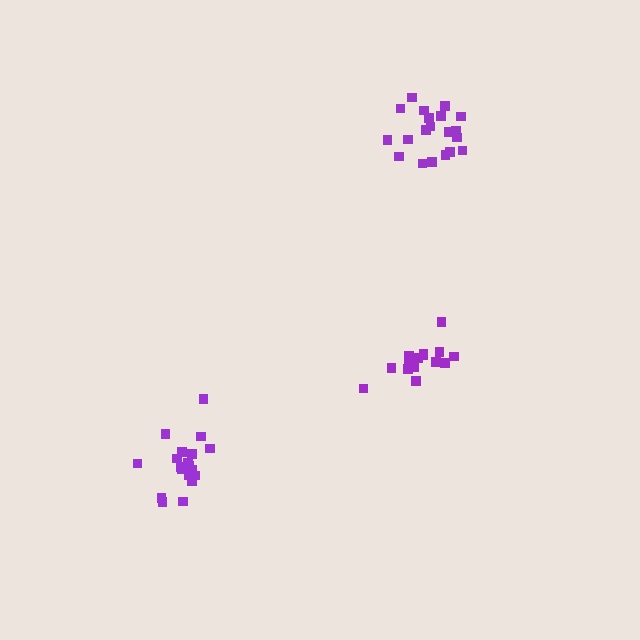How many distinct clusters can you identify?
There are 3 distinct clusters.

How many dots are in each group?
Group 1: 16 dots, Group 2: 20 dots, Group 3: 20 dots (56 total).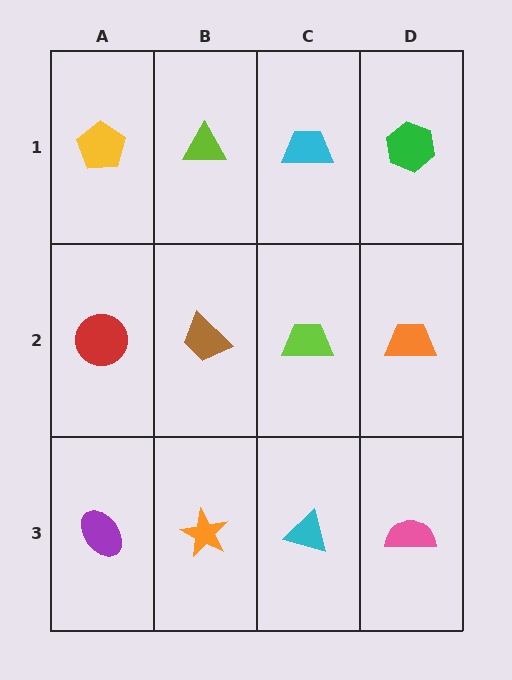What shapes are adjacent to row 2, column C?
A cyan trapezoid (row 1, column C), a cyan triangle (row 3, column C), a brown trapezoid (row 2, column B), an orange trapezoid (row 2, column D).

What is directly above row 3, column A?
A red circle.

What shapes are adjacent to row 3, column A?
A red circle (row 2, column A), an orange star (row 3, column B).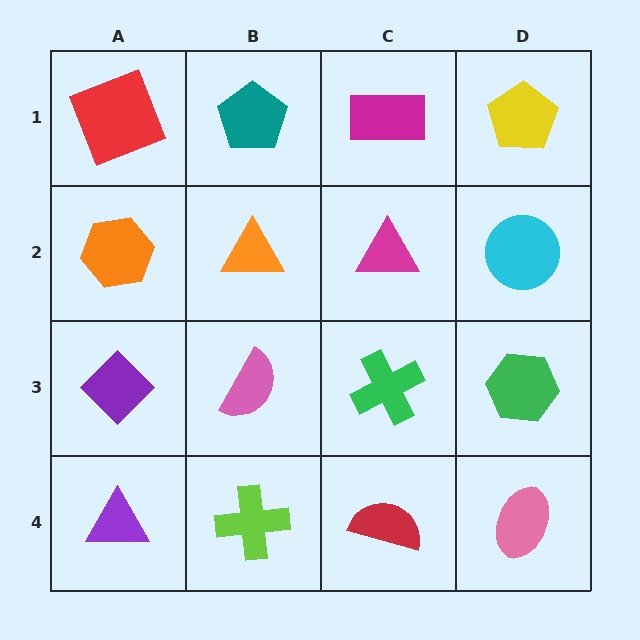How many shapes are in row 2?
4 shapes.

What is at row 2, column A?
An orange hexagon.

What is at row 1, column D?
A yellow pentagon.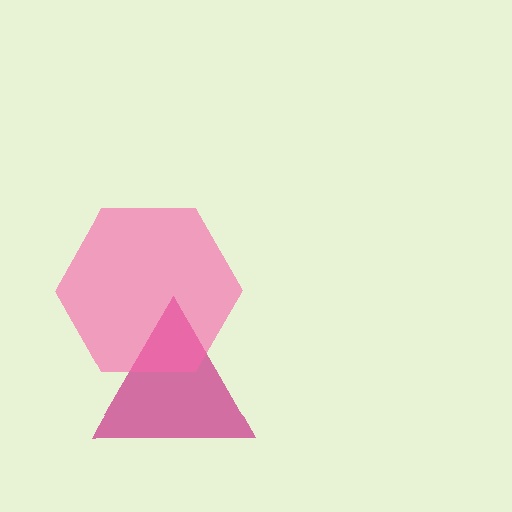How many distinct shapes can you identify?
There are 2 distinct shapes: a magenta triangle, a pink hexagon.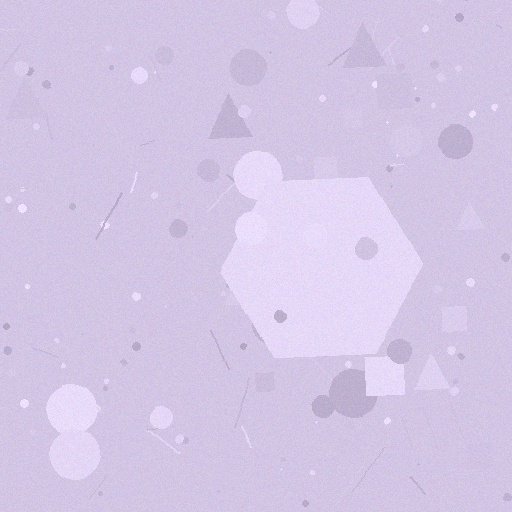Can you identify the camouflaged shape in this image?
The camouflaged shape is a hexagon.